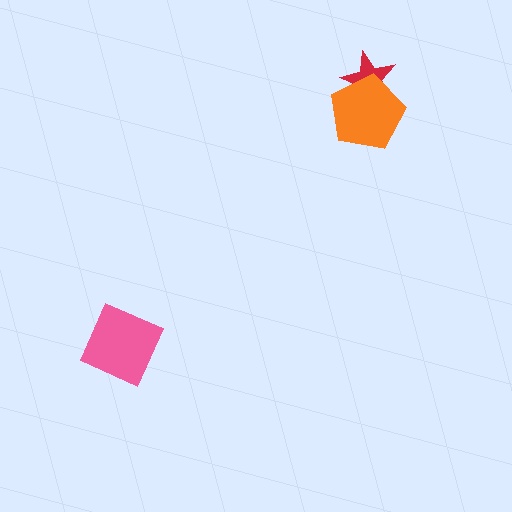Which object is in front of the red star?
The orange pentagon is in front of the red star.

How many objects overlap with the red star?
1 object overlaps with the red star.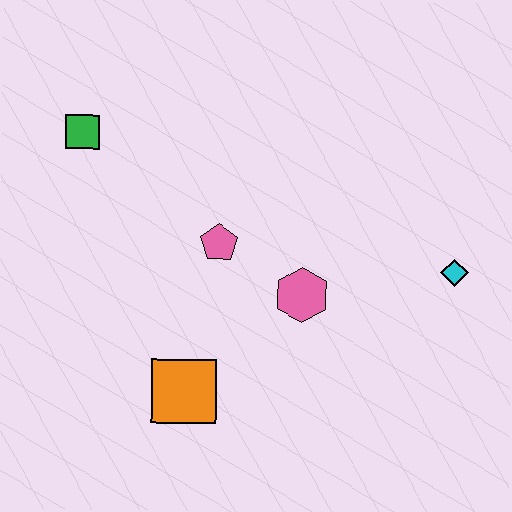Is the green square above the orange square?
Yes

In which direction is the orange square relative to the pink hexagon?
The orange square is to the left of the pink hexagon.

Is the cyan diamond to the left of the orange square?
No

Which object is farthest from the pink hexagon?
The green square is farthest from the pink hexagon.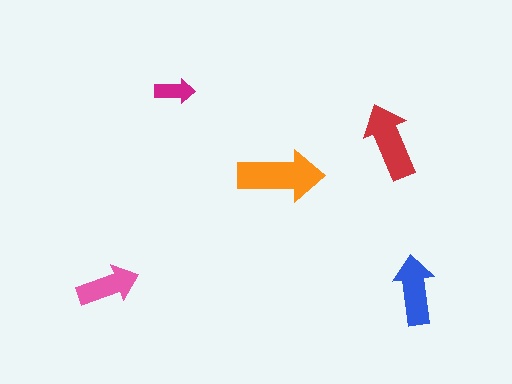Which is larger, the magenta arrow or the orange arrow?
The orange one.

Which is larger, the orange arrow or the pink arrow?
The orange one.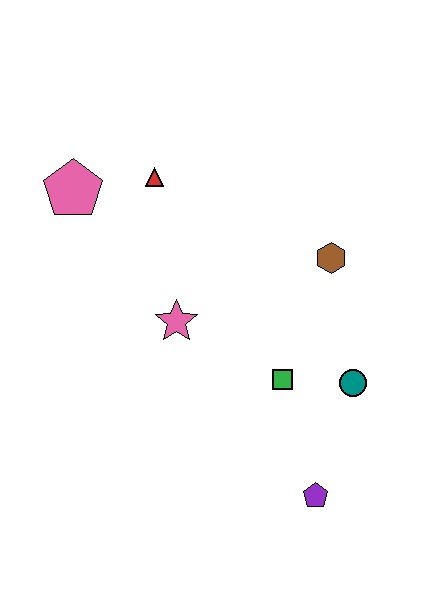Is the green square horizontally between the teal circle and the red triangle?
Yes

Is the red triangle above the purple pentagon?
Yes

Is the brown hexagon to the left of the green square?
No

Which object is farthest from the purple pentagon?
The pink pentagon is farthest from the purple pentagon.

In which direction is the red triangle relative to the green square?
The red triangle is above the green square.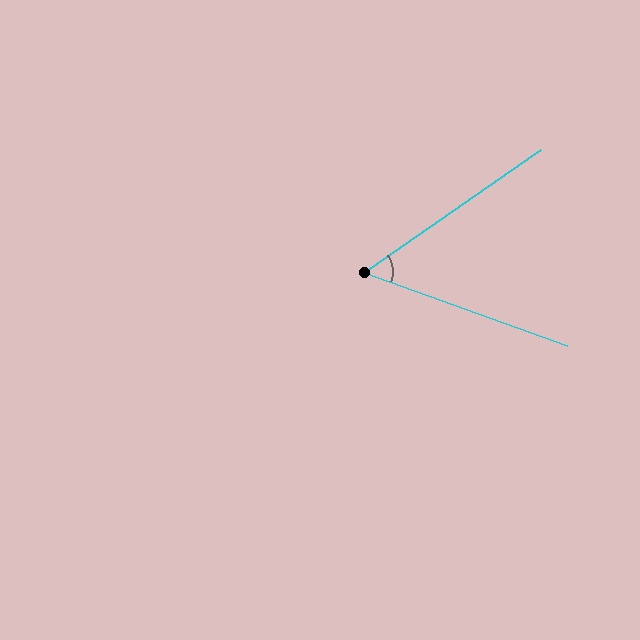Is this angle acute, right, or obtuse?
It is acute.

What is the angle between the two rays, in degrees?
Approximately 54 degrees.